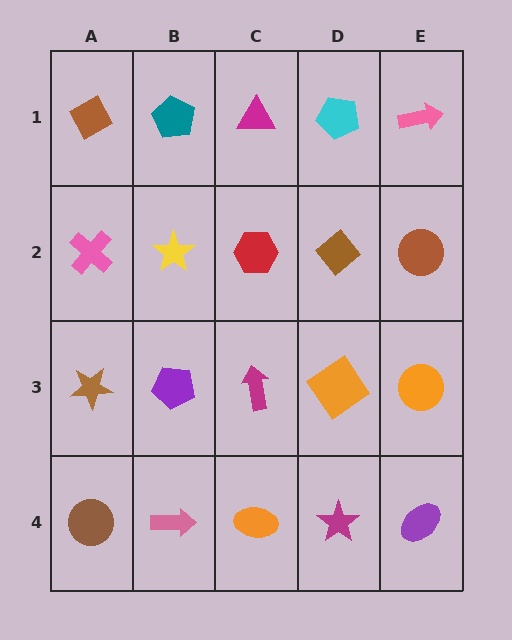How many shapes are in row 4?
5 shapes.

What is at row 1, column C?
A magenta triangle.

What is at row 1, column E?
A pink arrow.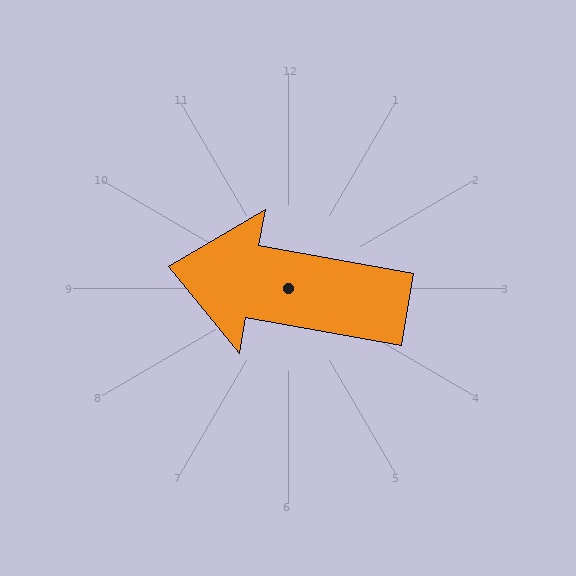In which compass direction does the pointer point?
West.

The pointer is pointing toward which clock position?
Roughly 9 o'clock.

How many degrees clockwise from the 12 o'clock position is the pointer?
Approximately 280 degrees.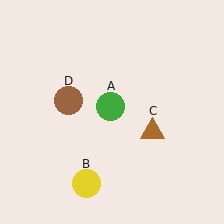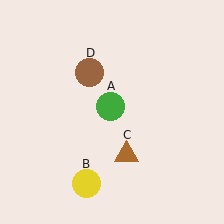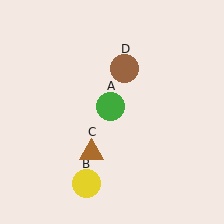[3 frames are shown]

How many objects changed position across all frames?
2 objects changed position: brown triangle (object C), brown circle (object D).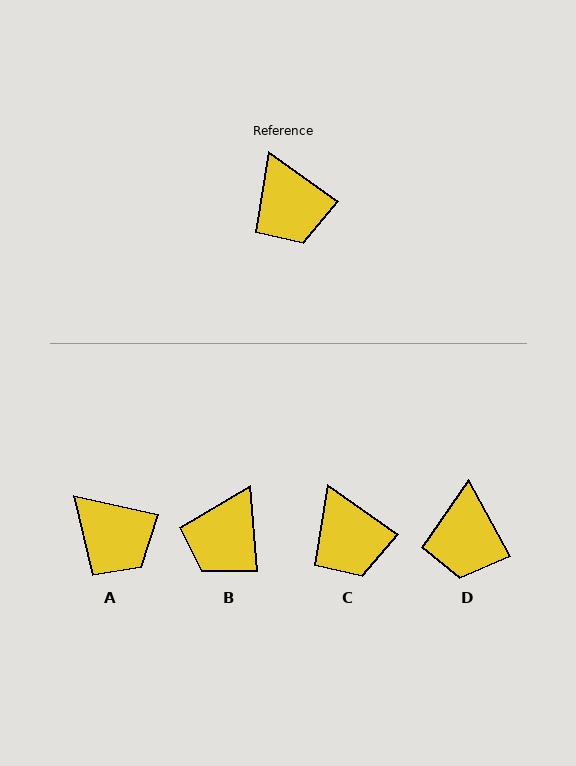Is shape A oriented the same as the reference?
No, it is off by about 22 degrees.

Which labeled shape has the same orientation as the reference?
C.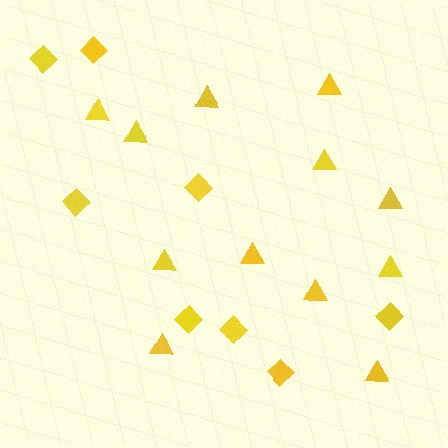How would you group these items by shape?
There are 2 groups: one group of triangles (12) and one group of diamonds (8).